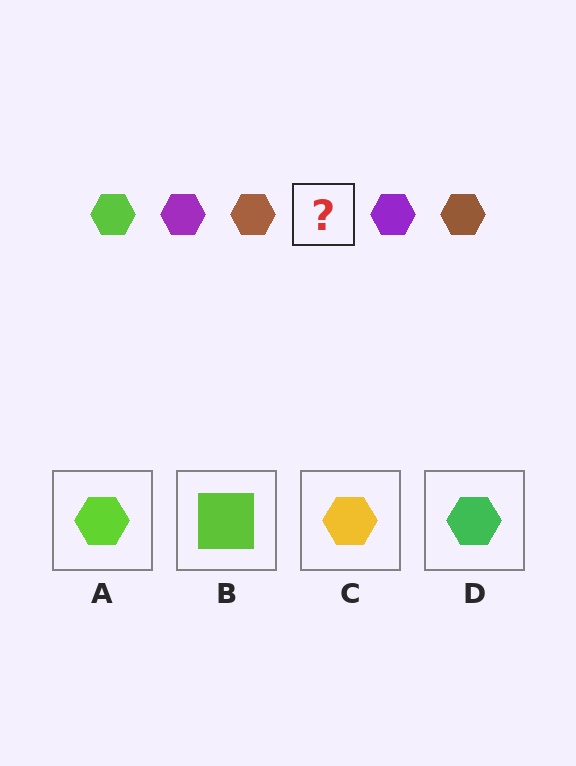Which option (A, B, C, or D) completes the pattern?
A.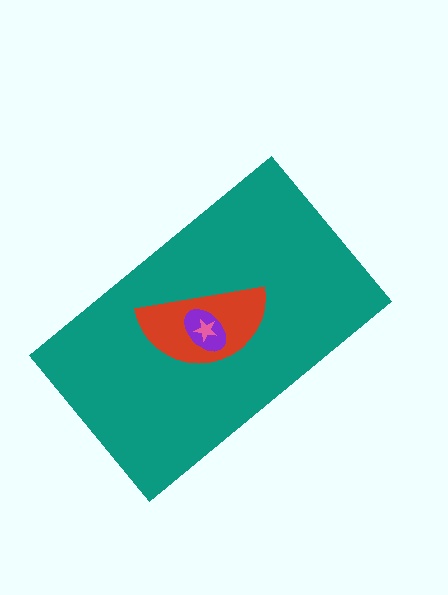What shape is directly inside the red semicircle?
The purple ellipse.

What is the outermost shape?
The teal rectangle.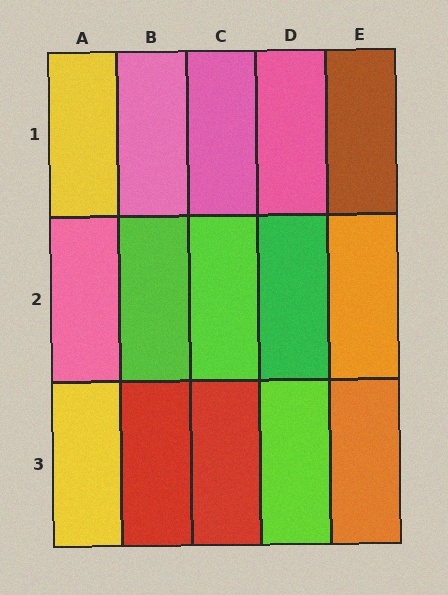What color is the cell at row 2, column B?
Lime.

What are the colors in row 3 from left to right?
Yellow, red, red, lime, orange.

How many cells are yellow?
2 cells are yellow.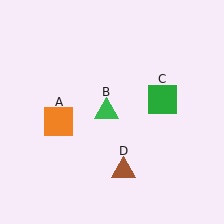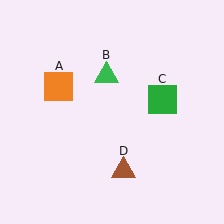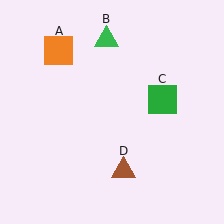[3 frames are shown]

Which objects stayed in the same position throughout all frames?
Green square (object C) and brown triangle (object D) remained stationary.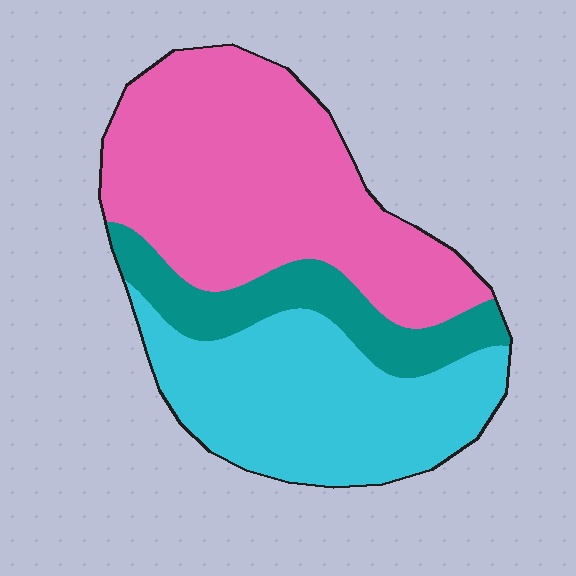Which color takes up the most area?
Pink, at roughly 50%.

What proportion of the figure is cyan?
Cyan takes up about one third (1/3) of the figure.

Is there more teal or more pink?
Pink.